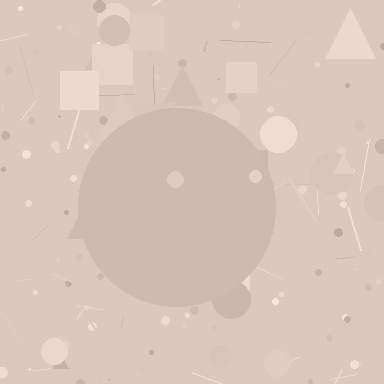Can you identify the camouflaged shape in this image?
The camouflaged shape is a circle.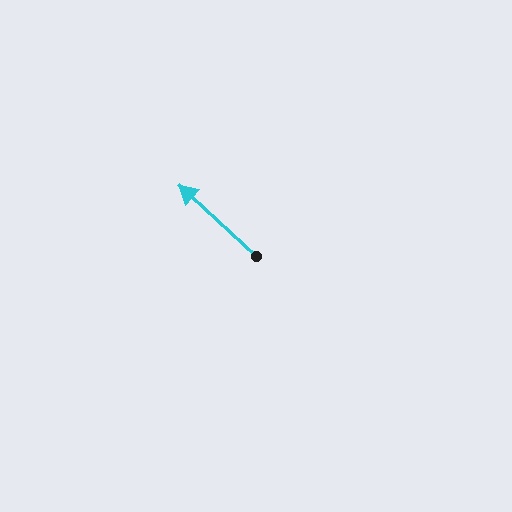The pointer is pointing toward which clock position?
Roughly 10 o'clock.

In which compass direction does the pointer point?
Northwest.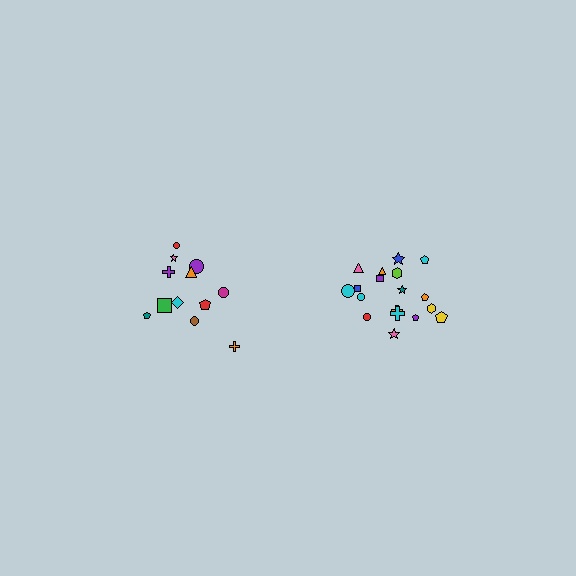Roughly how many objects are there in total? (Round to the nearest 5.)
Roughly 30 objects in total.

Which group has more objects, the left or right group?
The right group.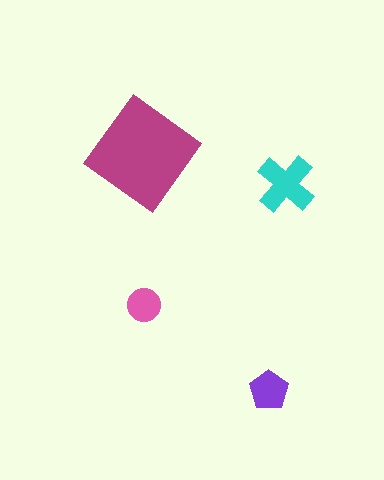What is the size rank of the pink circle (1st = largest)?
4th.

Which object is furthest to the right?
The cyan cross is rightmost.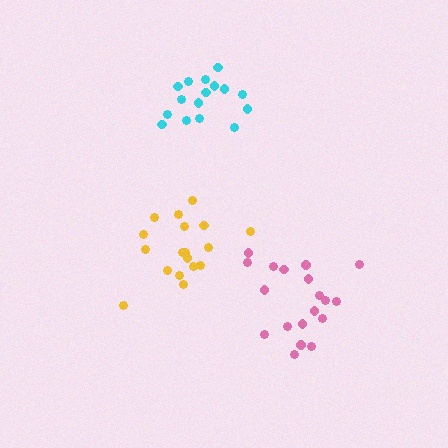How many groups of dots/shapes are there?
There are 3 groups.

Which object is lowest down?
The pink cluster is bottommost.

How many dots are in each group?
Group 1: 16 dots, Group 2: 18 dots, Group 3: 19 dots (53 total).